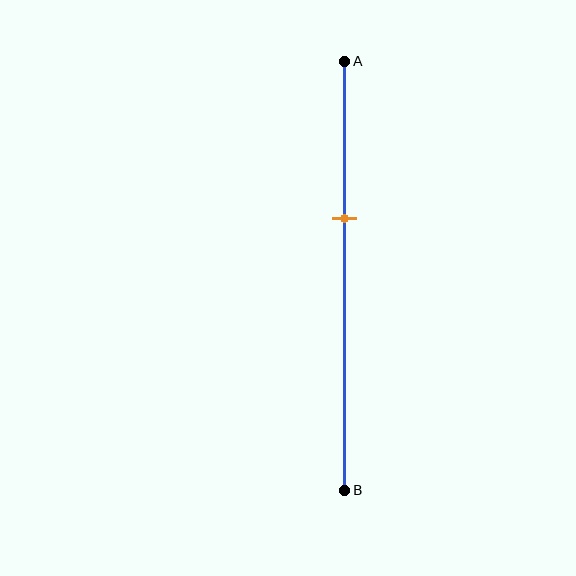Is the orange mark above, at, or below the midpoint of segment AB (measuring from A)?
The orange mark is above the midpoint of segment AB.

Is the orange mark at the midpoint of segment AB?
No, the mark is at about 35% from A, not at the 50% midpoint.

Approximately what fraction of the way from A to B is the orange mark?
The orange mark is approximately 35% of the way from A to B.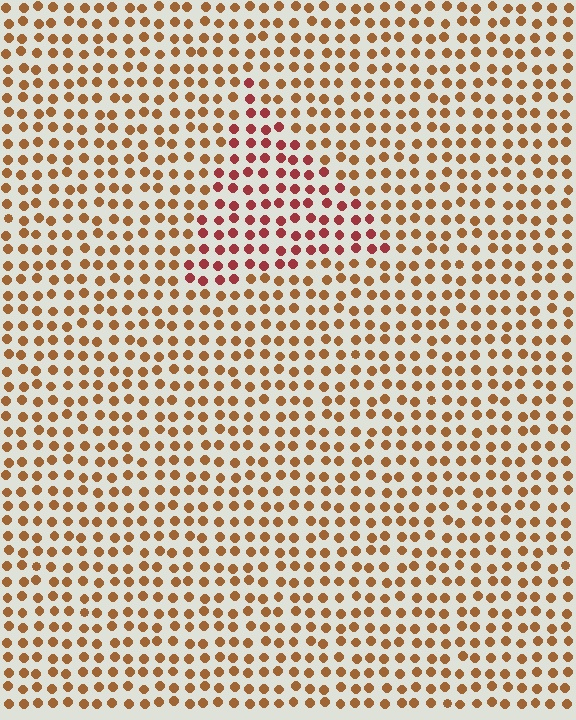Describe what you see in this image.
The image is filled with small brown elements in a uniform arrangement. A triangle-shaped region is visible where the elements are tinted to a slightly different hue, forming a subtle color boundary.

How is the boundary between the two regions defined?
The boundary is defined purely by a slight shift in hue (about 33 degrees). Spacing, size, and orientation are identical on both sides.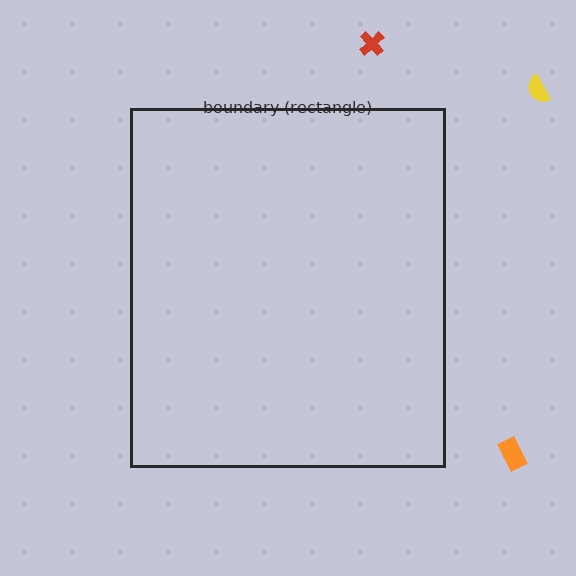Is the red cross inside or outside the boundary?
Outside.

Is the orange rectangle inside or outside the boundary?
Outside.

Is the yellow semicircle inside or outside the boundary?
Outside.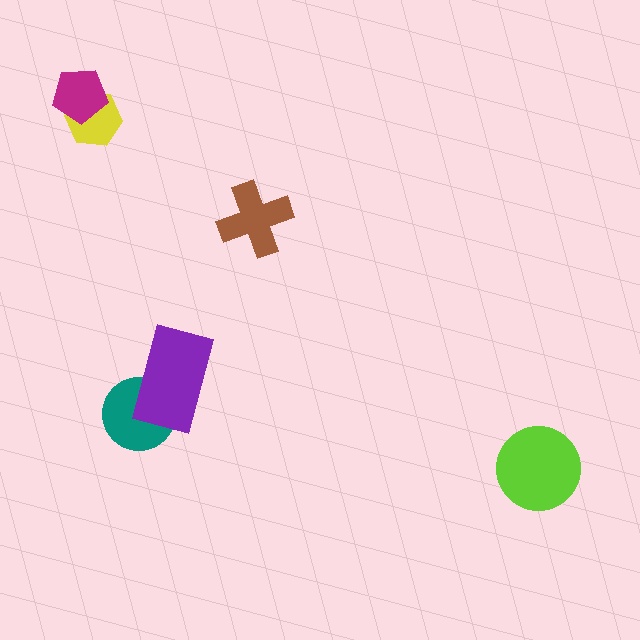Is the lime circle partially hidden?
No, no other shape covers it.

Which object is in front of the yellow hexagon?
The magenta pentagon is in front of the yellow hexagon.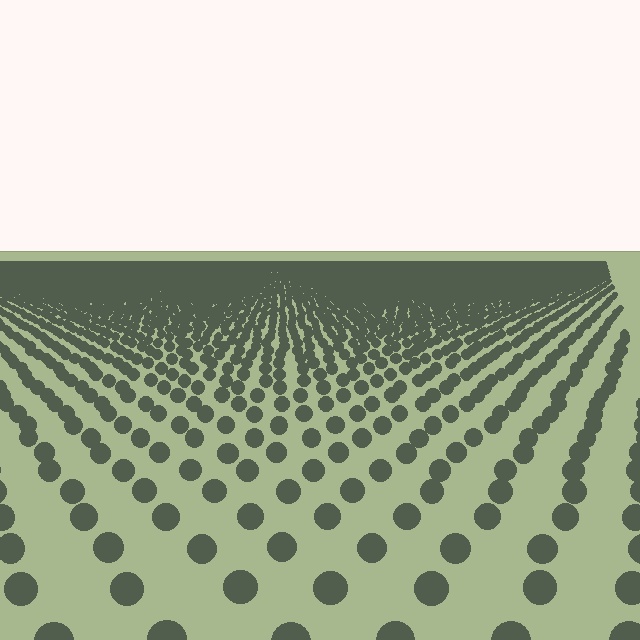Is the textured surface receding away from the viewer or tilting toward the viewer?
The surface is receding away from the viewer. Texture elements get smaller and denser toward the top.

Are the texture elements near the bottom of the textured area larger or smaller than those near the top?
Larger. Near the bottom, elements are closer to the viewer and appear at a bigger on-screen size.